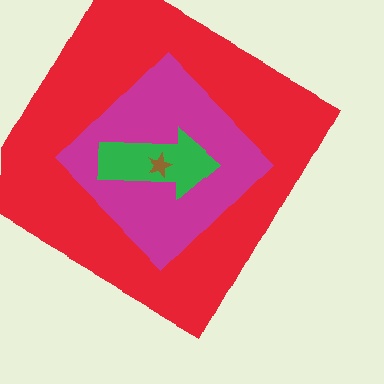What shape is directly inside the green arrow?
The brown star.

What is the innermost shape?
The brown star.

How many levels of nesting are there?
4.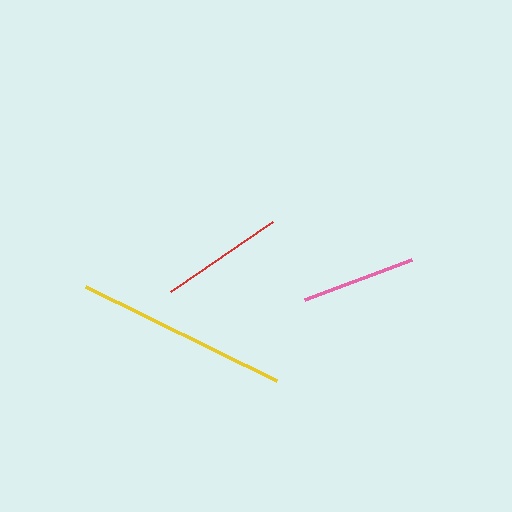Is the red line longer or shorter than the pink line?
The red line is longer than the pink line.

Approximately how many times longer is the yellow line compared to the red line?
The yellow line is approximately 1.7 times the length of the red line.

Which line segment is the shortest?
The pink line is the shortest at approximately 114 pixels.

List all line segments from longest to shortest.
From longest to shortest: yellow, red, pink.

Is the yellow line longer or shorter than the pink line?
The yellow line is longer than the pink line.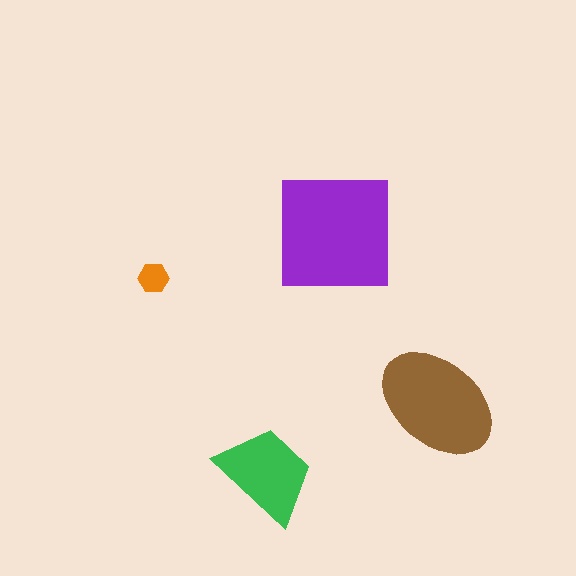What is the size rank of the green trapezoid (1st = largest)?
3rd.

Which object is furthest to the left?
The orange hexagon is leftmost.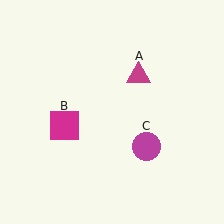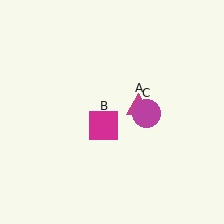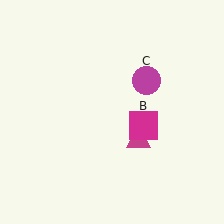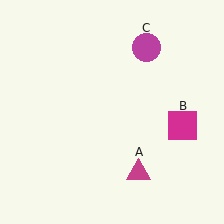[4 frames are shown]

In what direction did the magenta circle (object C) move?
The magenta circle (object C) moved up.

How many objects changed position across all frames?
3 objects changed position: magenta triangle (object A), magenta square (object B), magenta circle (object C).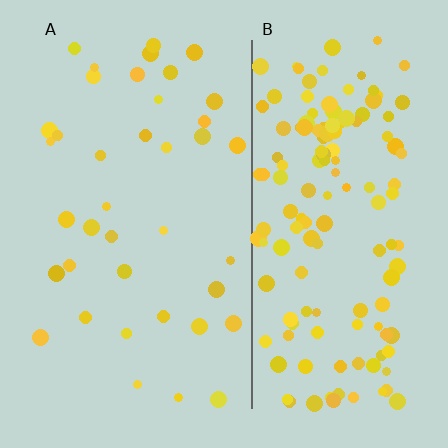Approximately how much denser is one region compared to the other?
Approximately 3.8× — region B over region A.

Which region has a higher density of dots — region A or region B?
B (the right).